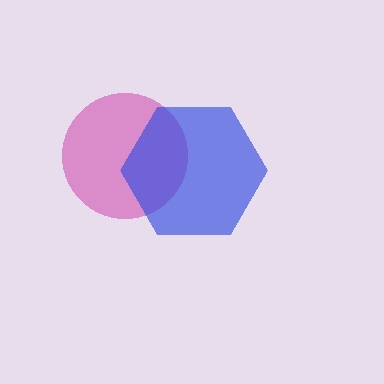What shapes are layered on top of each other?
The layered shapes are: a magenta circle, a blue hexagon.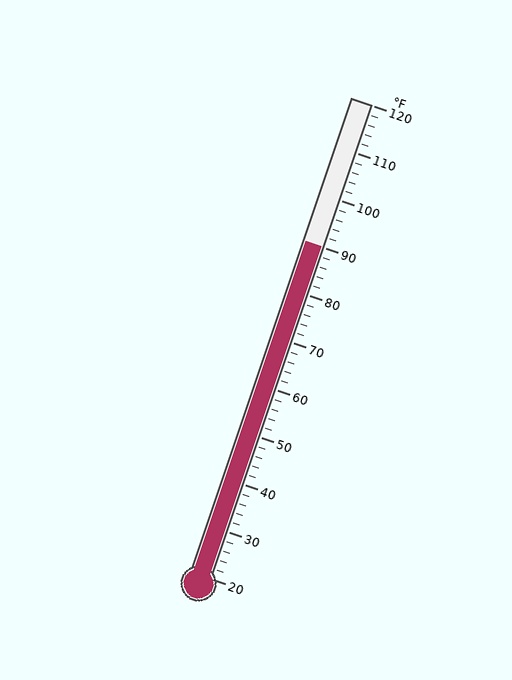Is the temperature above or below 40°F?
The temperature is above 40°F.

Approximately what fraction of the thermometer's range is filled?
The thermometer is filled to approximately 70% of its range.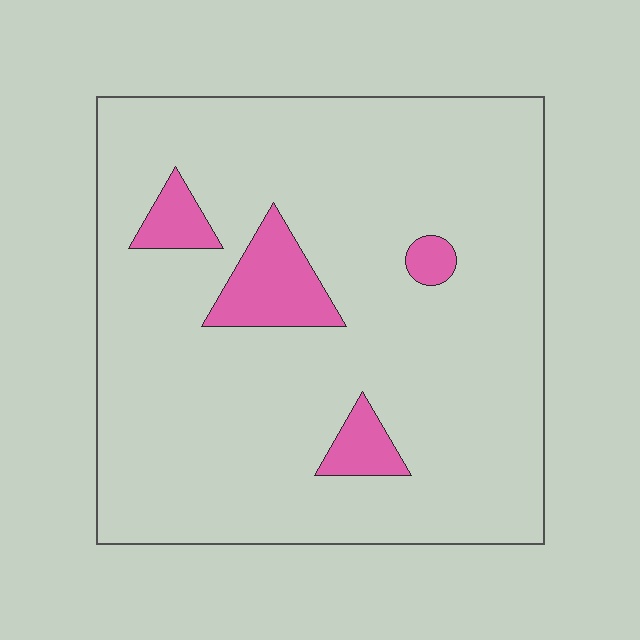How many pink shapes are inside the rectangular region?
4.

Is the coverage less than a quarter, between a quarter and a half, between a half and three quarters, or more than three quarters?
Less than a quarter.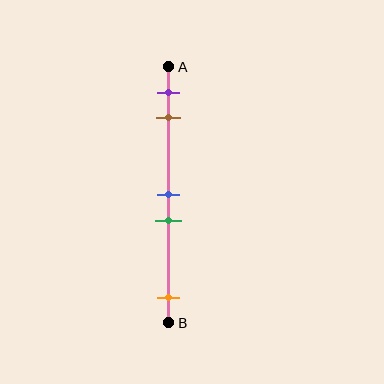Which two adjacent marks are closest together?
The blue and green marks are the closest adjacent pair.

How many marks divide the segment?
There are 5 marks dividing the segment.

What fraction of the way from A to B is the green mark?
The green mark is approximately 60% (0.6) of the way from A to B.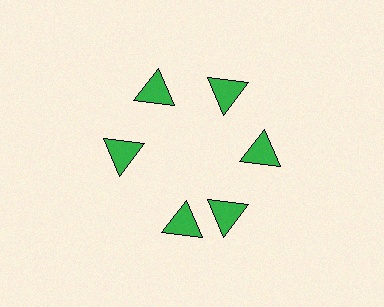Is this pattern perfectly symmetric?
No. The 6 green triangles are arranged in a ring, but one element near the 7 o'clock position is rotated out of alignment along the ring, breaking the 6-fold rotational symmetry.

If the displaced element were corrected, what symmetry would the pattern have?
It would have 6-fold rotational symmetry — the pattern would map onto itself every 60 degrees.